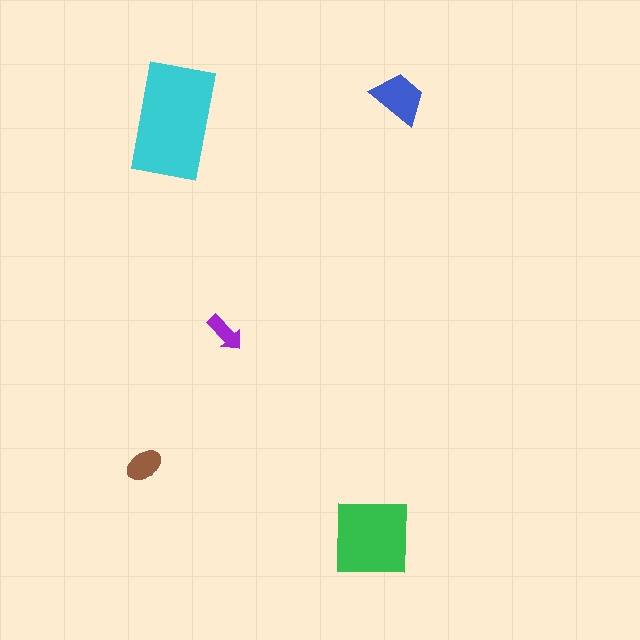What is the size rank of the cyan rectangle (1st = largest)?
1st.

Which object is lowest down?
The green square is bottommost.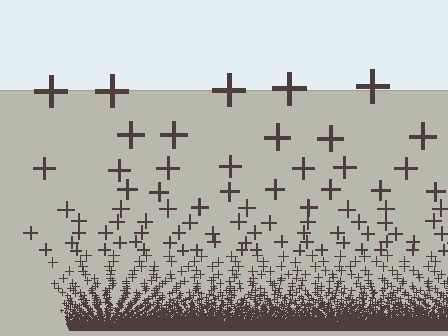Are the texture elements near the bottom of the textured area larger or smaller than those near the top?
Smaller. The gradient is inverted — elements near the bottom are smaller and denser.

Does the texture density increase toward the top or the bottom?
Density increases toward the bottom.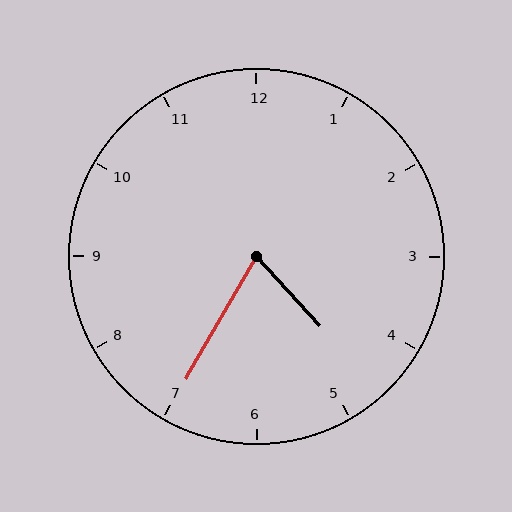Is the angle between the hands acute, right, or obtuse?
It is acute.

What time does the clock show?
4:35.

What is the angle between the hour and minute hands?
Approximately 72 degrees.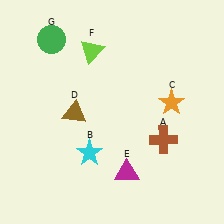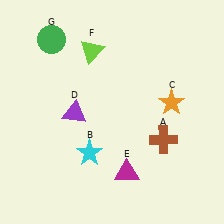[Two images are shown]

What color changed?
The triangle (D) changed from brown in Image 1 to purple in Image 2.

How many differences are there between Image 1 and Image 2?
There is 1 difference between the two images.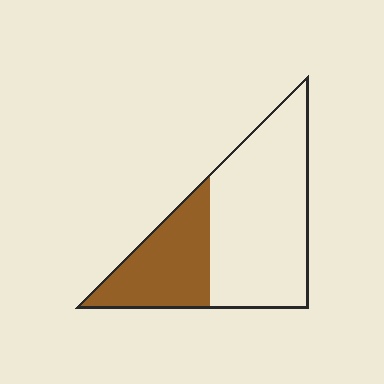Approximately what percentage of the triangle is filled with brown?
Approximately 35%.